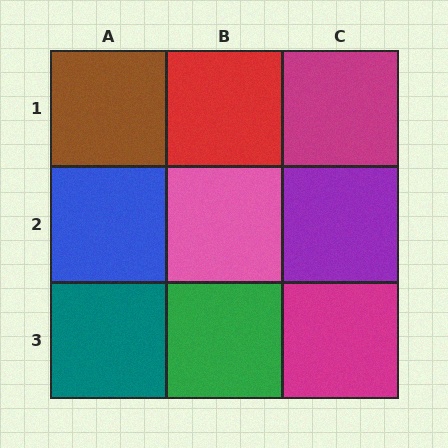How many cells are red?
1 cell is red.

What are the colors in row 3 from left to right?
Teal, green, magenta.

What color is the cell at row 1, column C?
Magenta.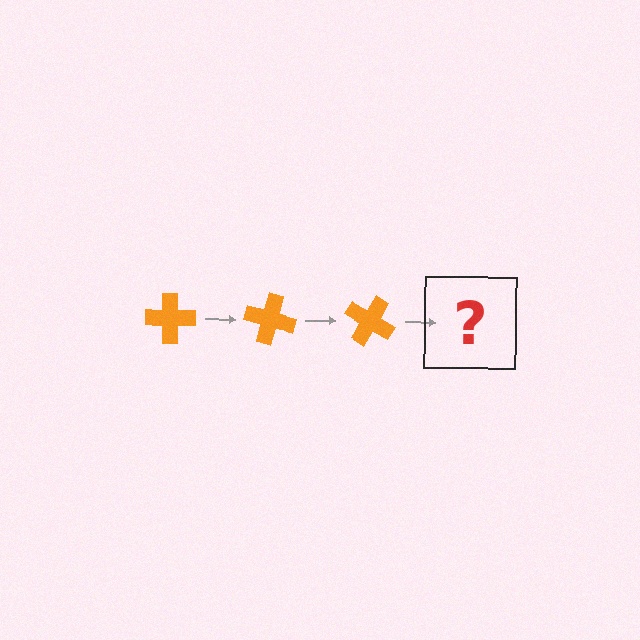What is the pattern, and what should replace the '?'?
The pattern is that the cross rotates 15 degrees each step. The '?' should be an orange cross rotated 45 degrees.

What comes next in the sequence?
The next element should be an orange cross rotated 45 degrees.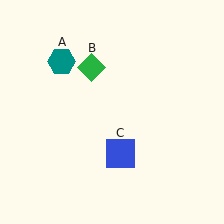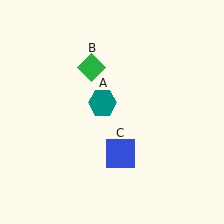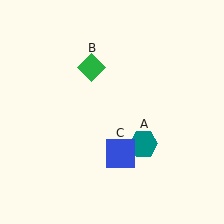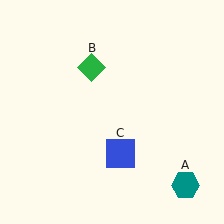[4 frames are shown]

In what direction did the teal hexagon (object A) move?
The teal hexagon (object A) moved down and to the right.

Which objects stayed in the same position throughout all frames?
Green diamond (object B) and blue square (object C) remained stationary.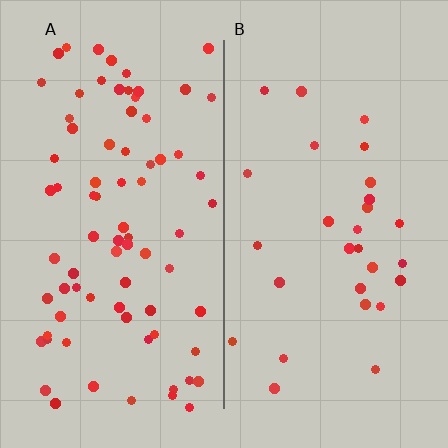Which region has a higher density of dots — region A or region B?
A (the left).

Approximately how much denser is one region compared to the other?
Approximately 2.7× — region A over region B.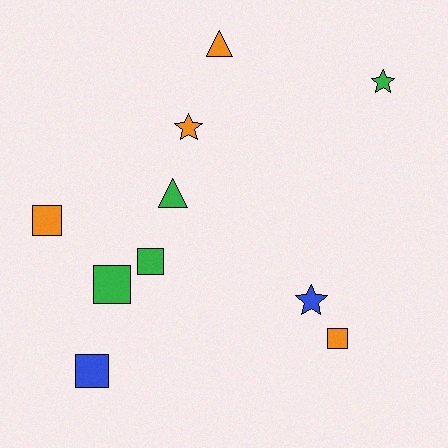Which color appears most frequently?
Orange, with 4 objects.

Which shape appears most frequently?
Square, with 5 objects.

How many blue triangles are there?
There are no blue triangles.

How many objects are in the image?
There are 10 objects.